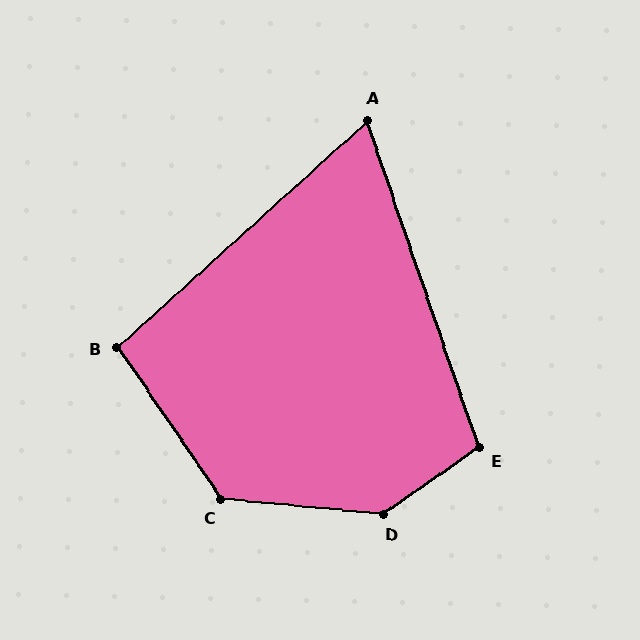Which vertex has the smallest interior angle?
A, at approximately 67 degrees.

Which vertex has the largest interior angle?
D, at approximately 140 degrees.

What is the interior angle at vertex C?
Approximately 130 degrees (obtuse).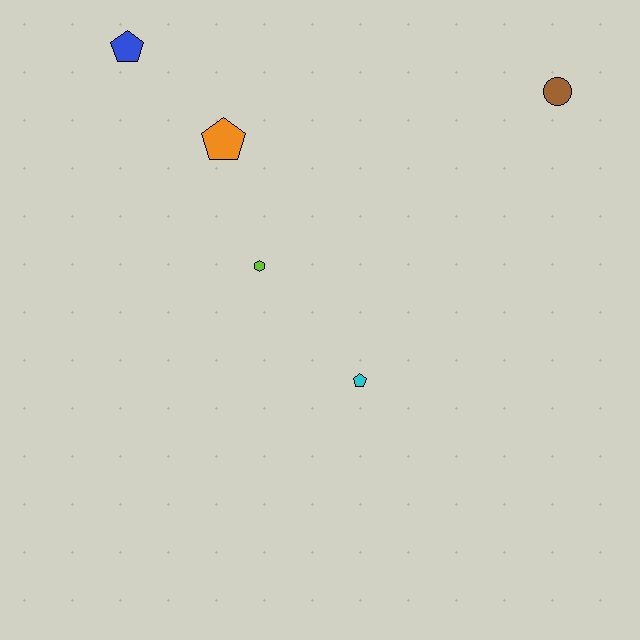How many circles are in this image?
There is 1 circle.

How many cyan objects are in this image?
There is 1 cyan object.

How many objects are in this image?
There are 5 objects.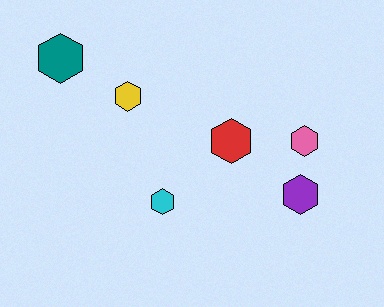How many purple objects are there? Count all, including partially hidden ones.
There is 1 purple object.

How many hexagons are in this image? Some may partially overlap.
There are 6 hexagons.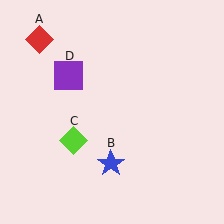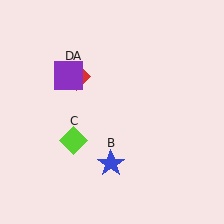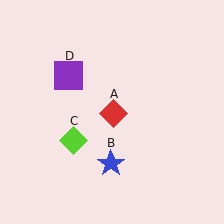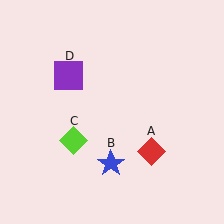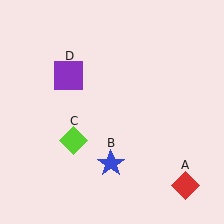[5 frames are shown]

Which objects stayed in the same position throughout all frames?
Blue star (object B) and lime diamond (object C) and purple square (object D) remained stationary.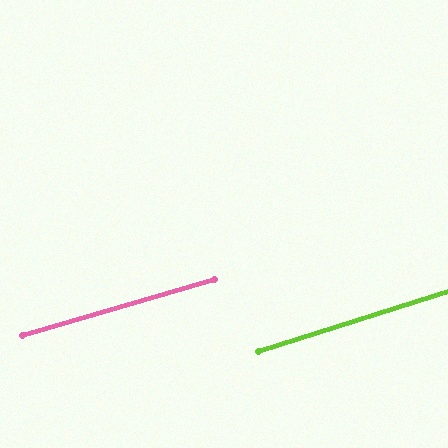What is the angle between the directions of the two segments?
Approximately 1 degree.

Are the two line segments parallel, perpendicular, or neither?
Parallel — their directions differ by only 1.4°.